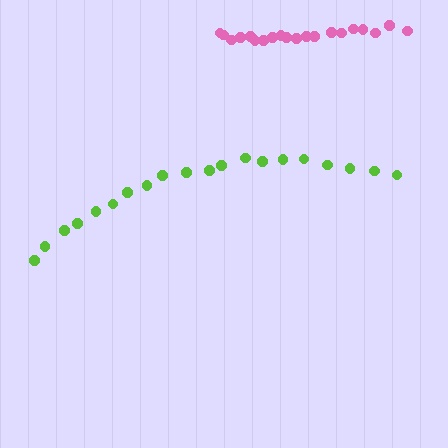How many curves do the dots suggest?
There are 2 distinct paths.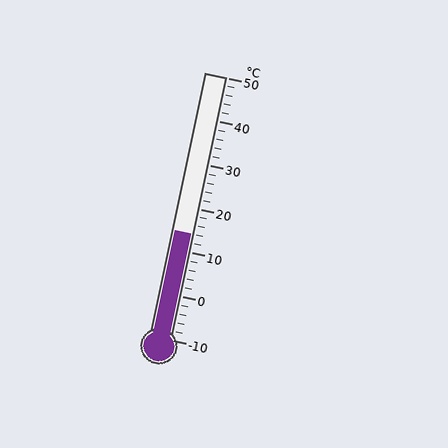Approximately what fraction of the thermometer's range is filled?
The thermometer is filled to approximately 40% of its range.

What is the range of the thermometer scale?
The thermometer scale ranges from -10°C to 50°C.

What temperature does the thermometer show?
The thermometer shows approximately 14°C.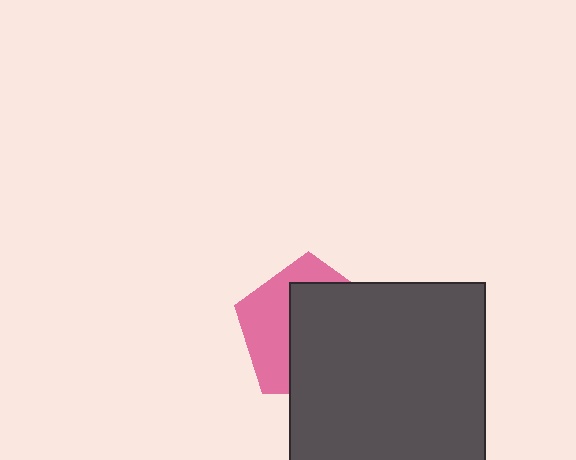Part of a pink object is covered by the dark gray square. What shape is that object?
It is a pentagon.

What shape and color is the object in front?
The object in front is a dark gray square.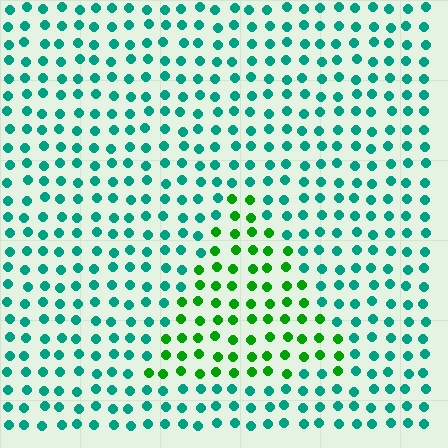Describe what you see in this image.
The image is filled with small teal elements in a uniform arrangement. A triangle-shaped region is visible where the elements are tinted to a slightly different hue, forming a subtle color boundary.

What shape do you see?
I see a triangle.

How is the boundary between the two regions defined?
The boundary is defined purely by a slight shift in hue (about 47 degrees). Spacing, size, and orientation are identical on both sides.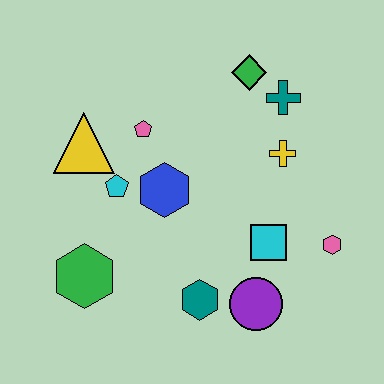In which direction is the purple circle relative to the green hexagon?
The purple circle is to the right of the green hexagon.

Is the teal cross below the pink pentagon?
No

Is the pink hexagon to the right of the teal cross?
Yes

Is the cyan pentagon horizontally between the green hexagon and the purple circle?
Yes